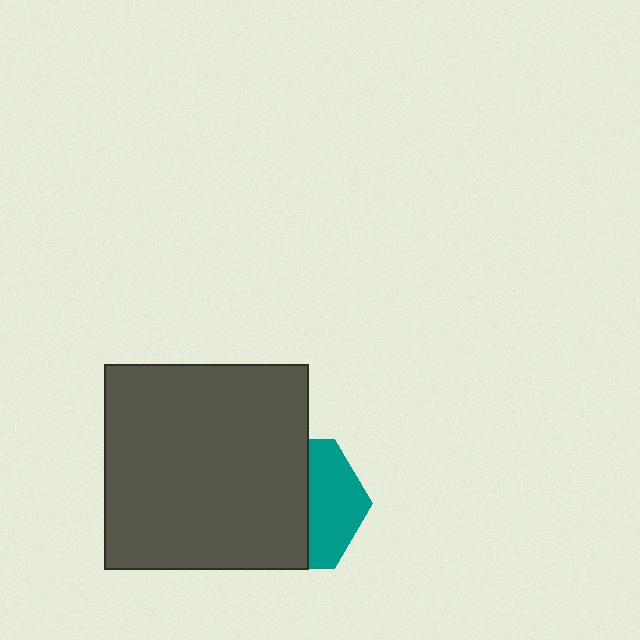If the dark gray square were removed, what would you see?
You would see the complete teal hexagon.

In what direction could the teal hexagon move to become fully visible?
The teal hexagon could move right. That would shift it out from behind the dark gray square entirely.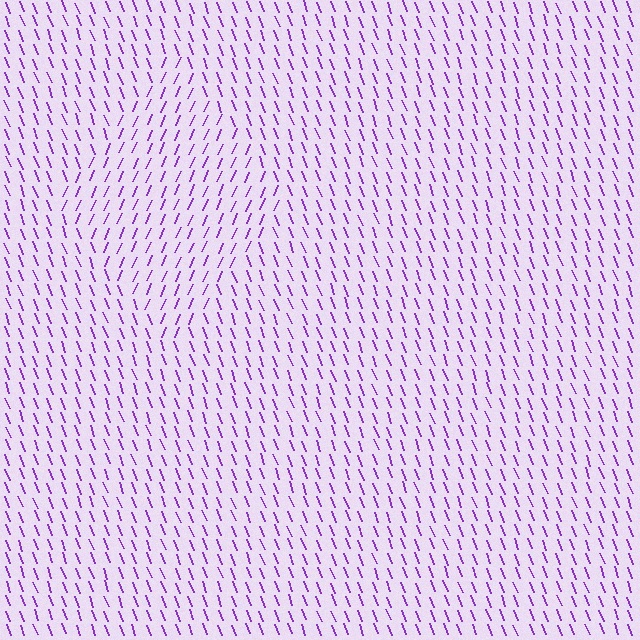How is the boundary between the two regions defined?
The boundary is defined purely by a change in line orientation (approximately 45 degrees difference). All lines are the same color and thickness.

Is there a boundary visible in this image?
Yes, there is a texture boundary formed by a change in line orientation.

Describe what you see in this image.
The image is filled with small purple line segments. A diamond region in the image has lines oriented differently from the surrounding lines, creating a visible texture boundary.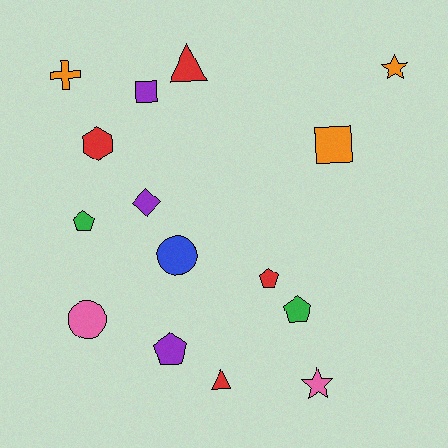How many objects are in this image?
There are 15 objects.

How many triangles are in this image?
There are 2 triangles.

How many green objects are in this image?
There are 2 green objects.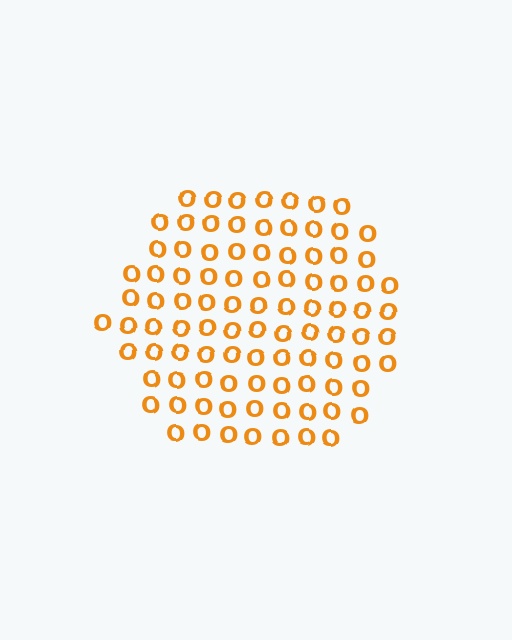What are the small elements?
The small elements are letter O's.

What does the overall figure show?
The overall figure shows a hexagon.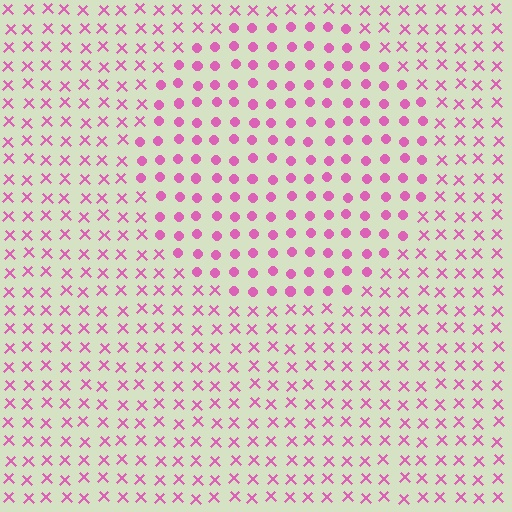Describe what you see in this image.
The image is filled with small pink elements arranged in a uniform grid. A circle-shaped region contains circles, while the surrounding area contains X marks. The boundary is defined purely by the change in element shape.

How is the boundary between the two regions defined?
The boundary is defined by a change in element shape: circles inside vs. X marks outside. All elements share the same color and spacing.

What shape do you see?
I see a circle.